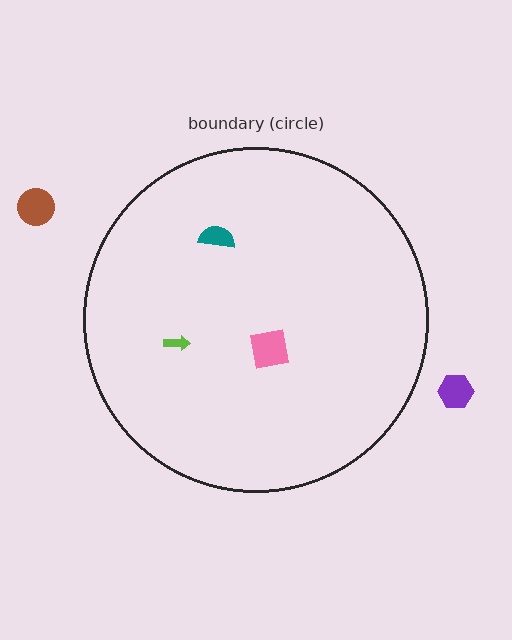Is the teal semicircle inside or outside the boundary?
Inside.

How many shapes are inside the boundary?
3 inside, 2 outside.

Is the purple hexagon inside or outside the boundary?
Outside.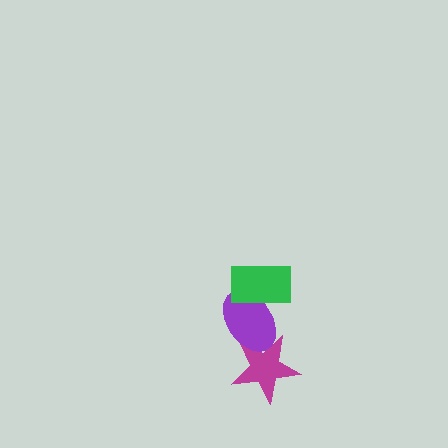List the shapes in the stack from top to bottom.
From top to bottom: the green rectangle, the purple ellipse, the magenta star.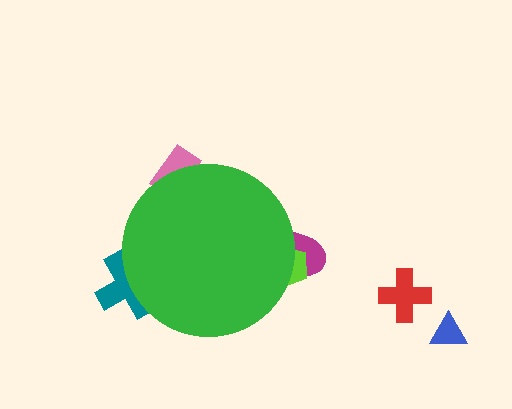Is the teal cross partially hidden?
Yes, the teal cross is partially hidden behind the green circle.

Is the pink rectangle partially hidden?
Yes, the pink rectangle is partially hidden behind the green circle.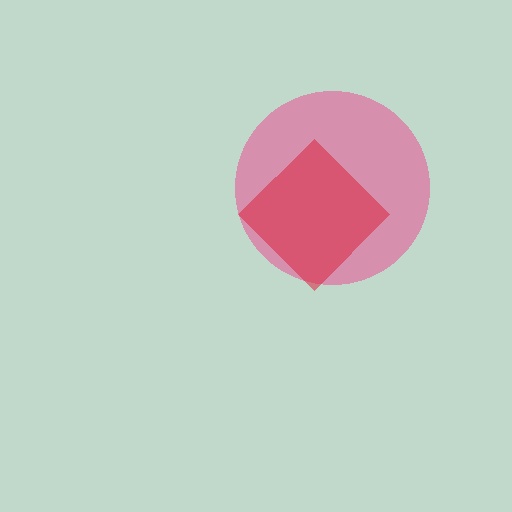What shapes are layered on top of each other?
The layered shapes are: a pink circle, a red diamond.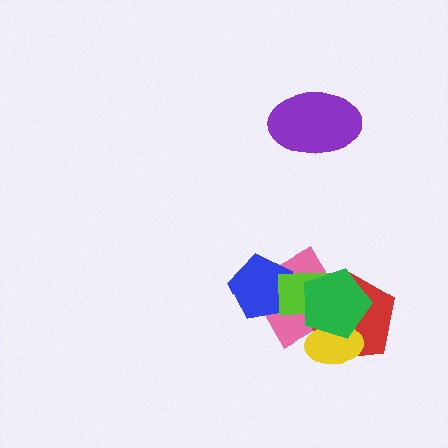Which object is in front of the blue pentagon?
The lime rectangle is in front of the blue pentagon.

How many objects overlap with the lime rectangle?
5 objects overlap with the lime rectangle.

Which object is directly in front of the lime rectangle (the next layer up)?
The yellow ellipse is directly in front of the lime rectangle.